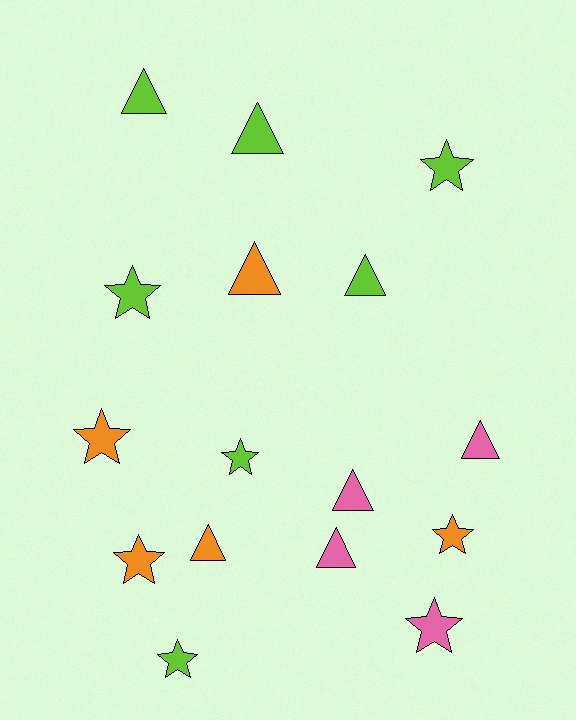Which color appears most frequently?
Lime, with 7 objects.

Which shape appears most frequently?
Star, with 8 objects.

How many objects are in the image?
There are 16 objects.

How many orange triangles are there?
There are 2 orange triangles.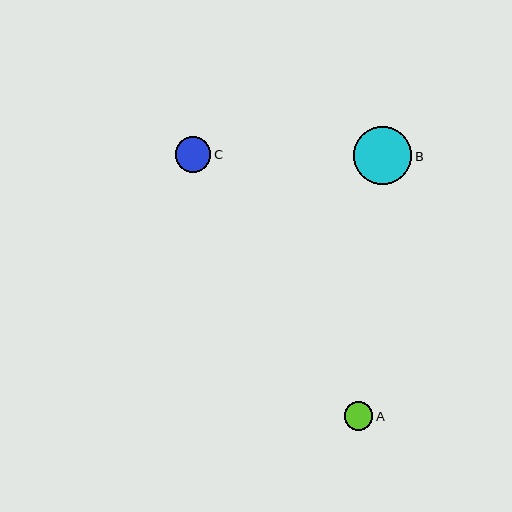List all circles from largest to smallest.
From largest to smallest: B, C, A.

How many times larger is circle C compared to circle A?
Circle C is approximately 1.2 times the size of circle A.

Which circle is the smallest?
Circle A is the smallest with a size of approximately 28 pixels.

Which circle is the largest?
Circle B is the largest with a size of approximately 59 pixels.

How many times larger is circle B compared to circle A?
Circle B is approximately 2.1 times the size of circle A.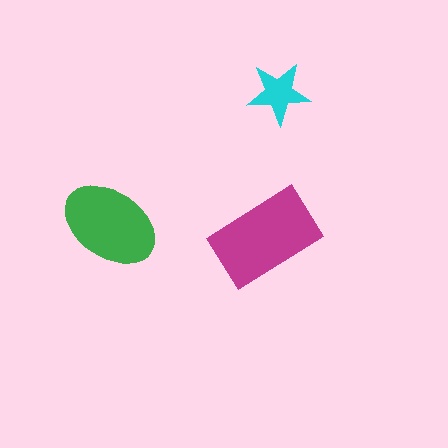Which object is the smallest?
The cyan star.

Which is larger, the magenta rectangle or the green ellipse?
The magenta rectangle.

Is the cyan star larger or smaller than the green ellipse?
Smaller.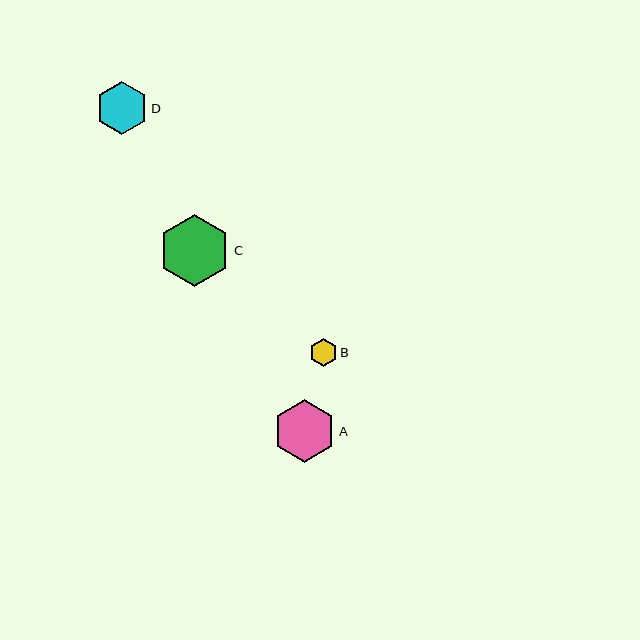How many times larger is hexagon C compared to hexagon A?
Hexagon C is approximately 1.1 times the size of hexagon A.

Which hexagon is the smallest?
Hexagon B is the smallest with a size of approximately 28 pixels.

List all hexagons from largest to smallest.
From largest to smallest: C, A, D, B.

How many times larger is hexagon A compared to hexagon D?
Hexagon A is approximately 1.2 times the size of hexagon D.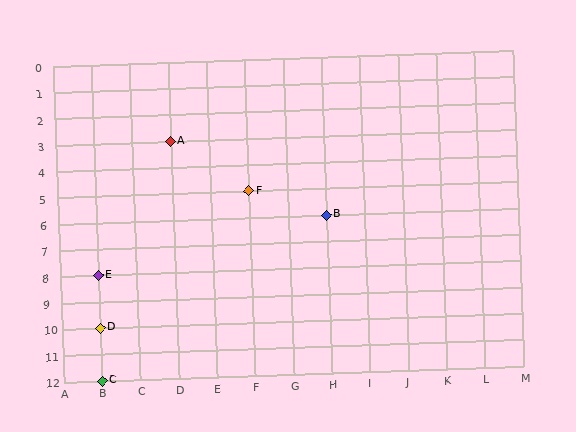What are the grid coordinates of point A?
Point A is at grid coordinates (D, 3).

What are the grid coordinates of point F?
Point F is at grid coordinates (F, 5).